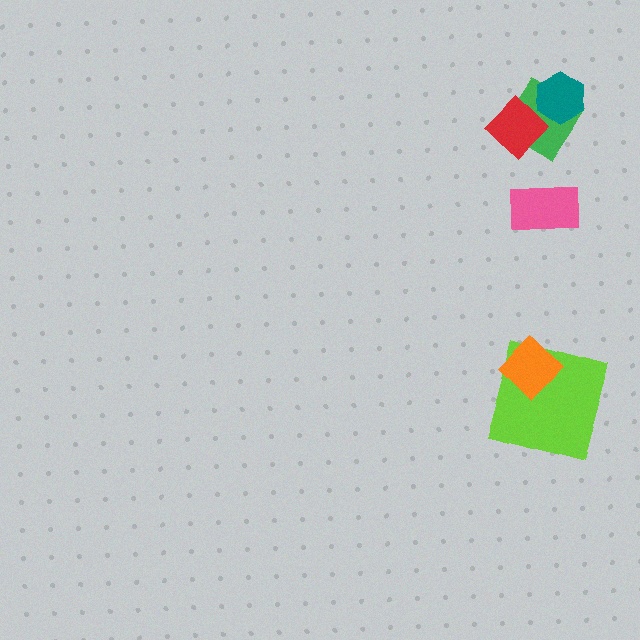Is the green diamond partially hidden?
Yes, it is partially covered by another shape.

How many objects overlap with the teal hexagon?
1 object overlaps with the teal hexagon.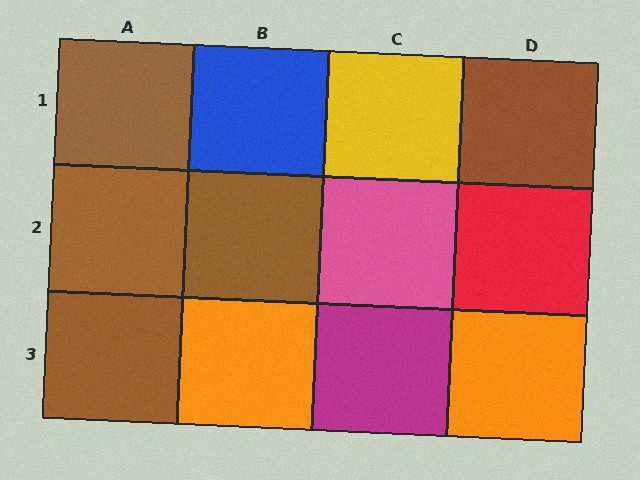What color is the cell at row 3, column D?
Orange.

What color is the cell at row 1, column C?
Yellow.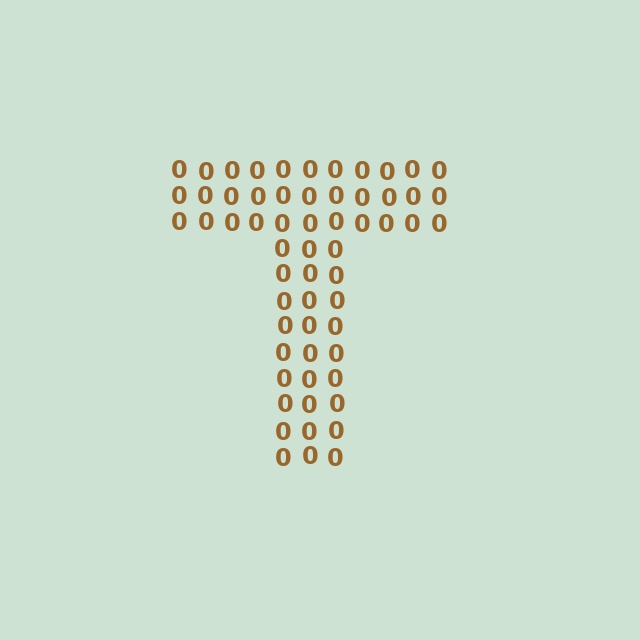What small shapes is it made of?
It is made of small digit 0's.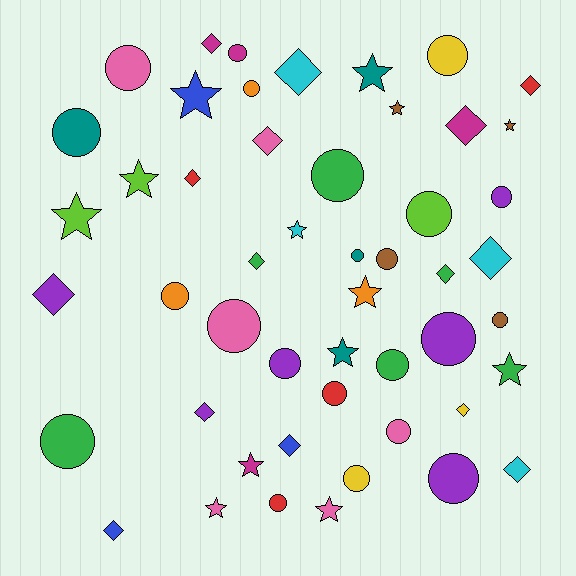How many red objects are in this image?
There are 4 red objects.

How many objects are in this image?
There are 50 objects.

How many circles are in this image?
There are 22 circles.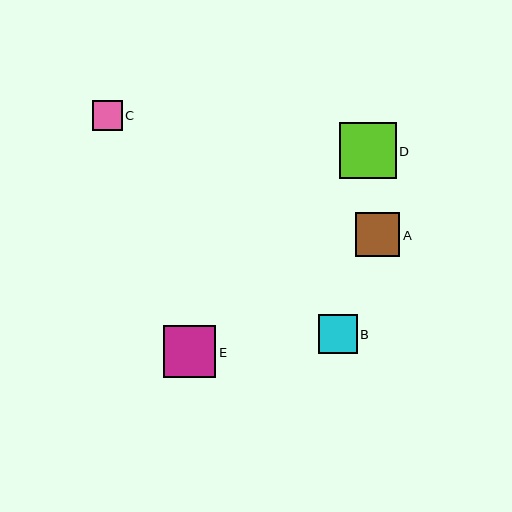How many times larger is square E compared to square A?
Square E is approximately 1.2 times the size of square A.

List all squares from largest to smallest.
From largest to smallest: D, E, A, B, C.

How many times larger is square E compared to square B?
Square E is approximately 1.3 times the size of square B.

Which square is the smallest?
Square C is the smallest with a size of approximately 30 pixels.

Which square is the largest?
Square D is the largest with a size of approximately 57 pixels.